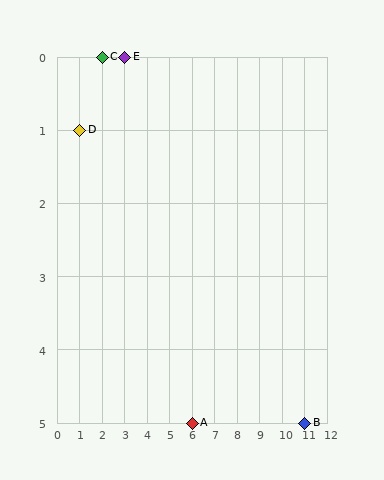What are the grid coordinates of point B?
Point B is at grid coordinates (11, 5).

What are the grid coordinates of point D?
Point D is at grid coordinates (1, 1).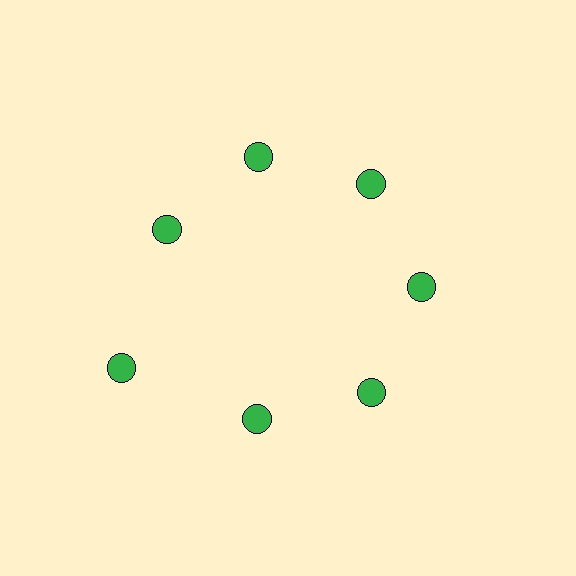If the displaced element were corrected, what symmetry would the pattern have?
It would have 7-fold rotational symmetry — the pattern would map onto itself every 51 degrees.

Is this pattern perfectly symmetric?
No. The 7 green circles are arranged in a ring, but one element near the 8 o'clock position is pushed outward from the center, breaking the 7-fold rotational symmetry.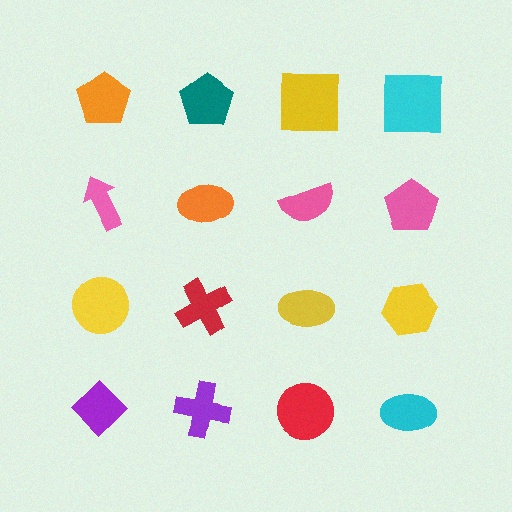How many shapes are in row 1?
4 shapes.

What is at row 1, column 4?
A cyan square.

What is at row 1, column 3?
A yellow square.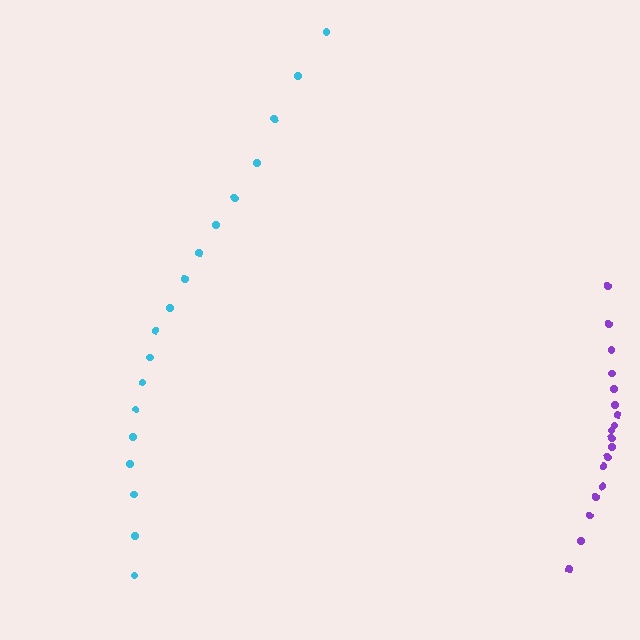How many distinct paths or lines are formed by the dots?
There are 2 distinct paths.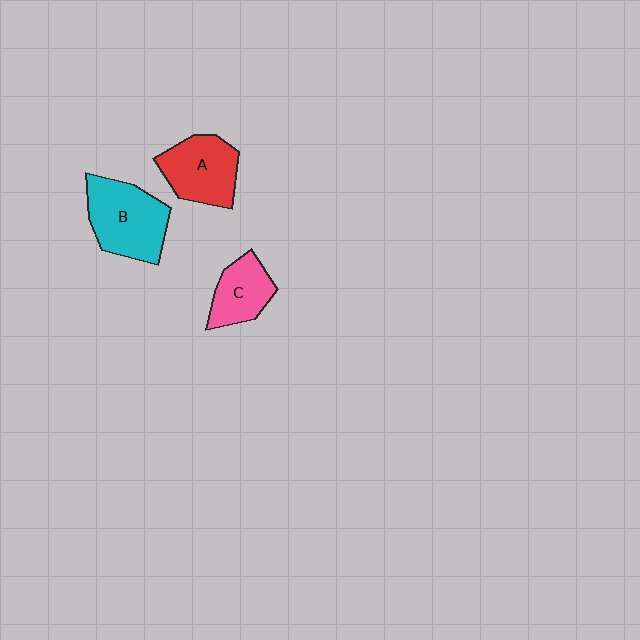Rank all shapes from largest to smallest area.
From largest to smallest: B (cyan), A (red), C (pink).